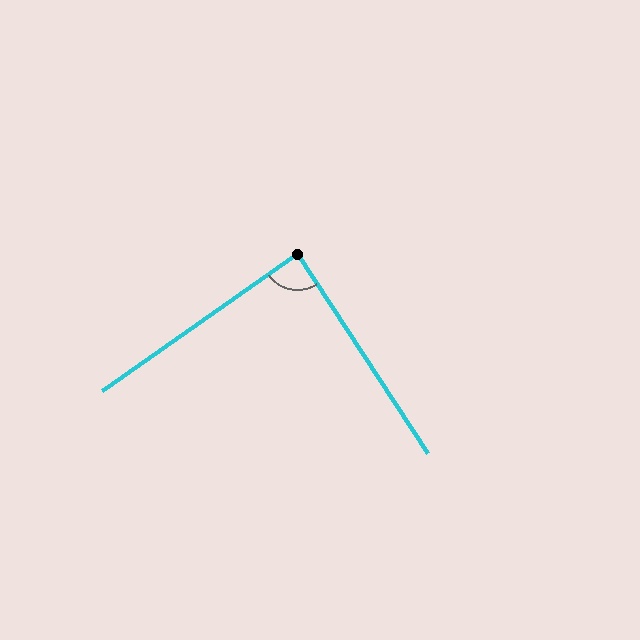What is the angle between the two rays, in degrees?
Approximately 88 degrees.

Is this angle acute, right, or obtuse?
It is approximately a right angle.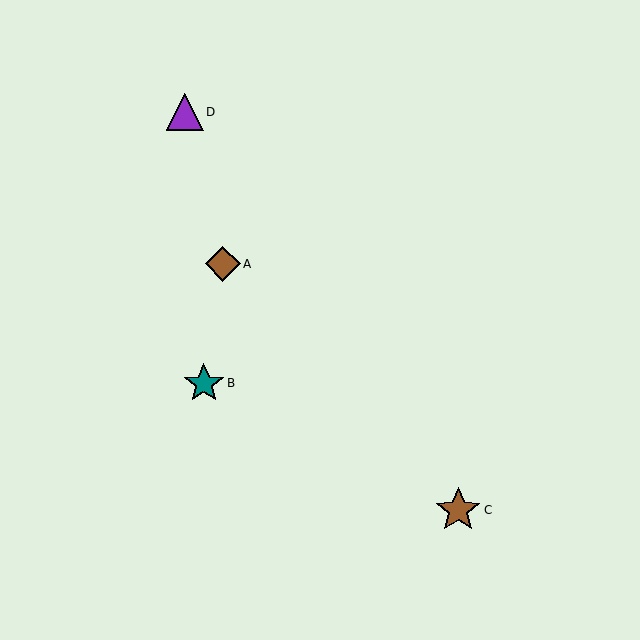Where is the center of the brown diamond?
The center of the brown diamond is at (223, 264).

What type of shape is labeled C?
Shape C is a brown star.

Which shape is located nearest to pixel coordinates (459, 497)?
The brown star (labeled C) at (458, 510) is nearest to that location.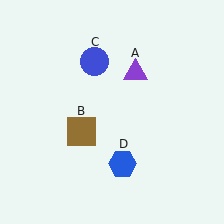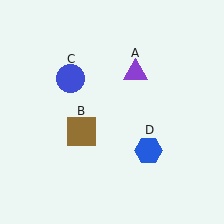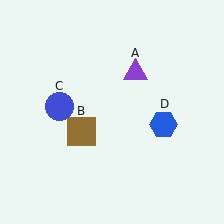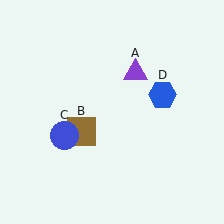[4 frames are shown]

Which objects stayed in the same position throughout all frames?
Purple triangle (object A) and brown square (object B) remained stationary.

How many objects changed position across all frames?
2 objects changed position: blue circle (object C), blue hexagon (object D).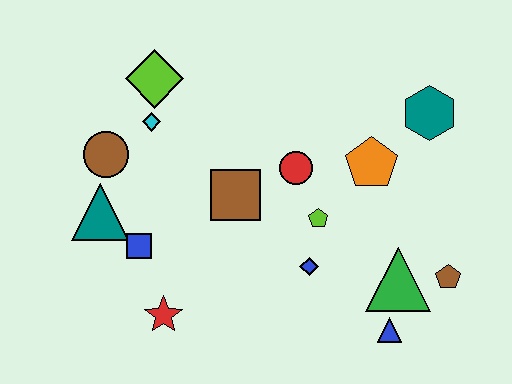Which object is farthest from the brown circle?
The brown pentagon is farthest from the brown circle.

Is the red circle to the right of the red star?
Yes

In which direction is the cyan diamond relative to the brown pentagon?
The cyan diamond is to the left of the brown pentagon.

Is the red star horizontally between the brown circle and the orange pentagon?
Yes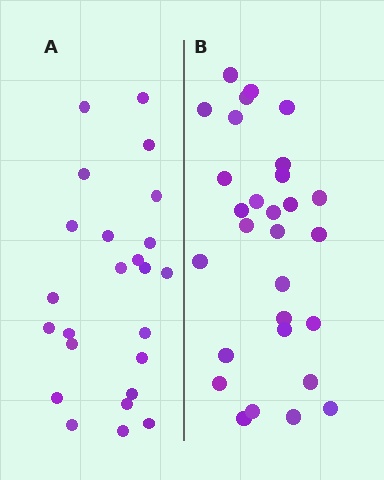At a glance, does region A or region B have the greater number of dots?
Region B (the right region) has more dots.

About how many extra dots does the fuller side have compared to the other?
Region B has about 5 more dots than region A.